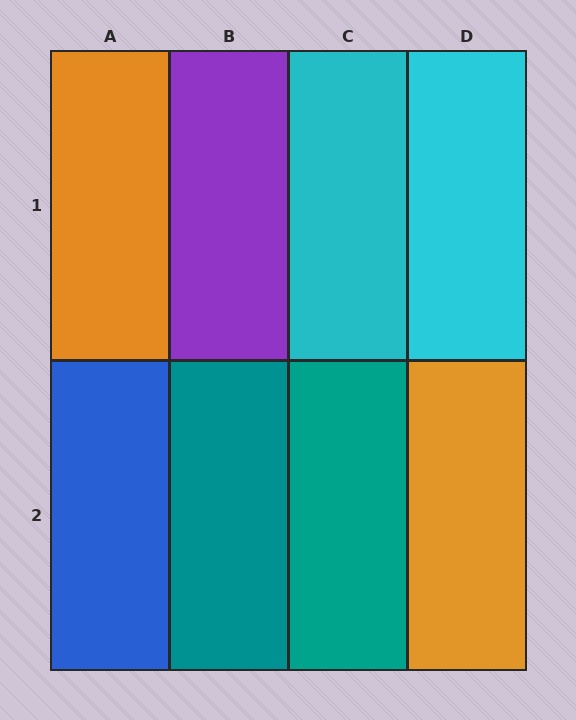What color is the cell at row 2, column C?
Teal.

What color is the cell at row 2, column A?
Blue.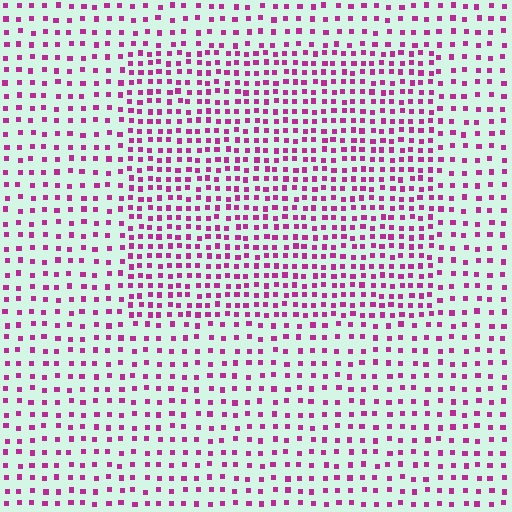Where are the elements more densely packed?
The elements are more densely packed inside the rectangle boundary.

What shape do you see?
I see a rectangle.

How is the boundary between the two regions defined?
The boundary is defined by a change in element density (approximately 1.7x ratio). All elements are the same color, size, and shape.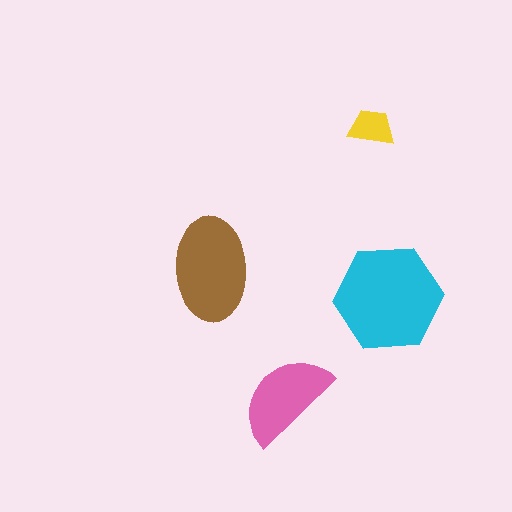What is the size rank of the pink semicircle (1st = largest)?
3rd.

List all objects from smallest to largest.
The yellow trapezoid, the pink semicircle, the brown ellipse, the cyan hexagon.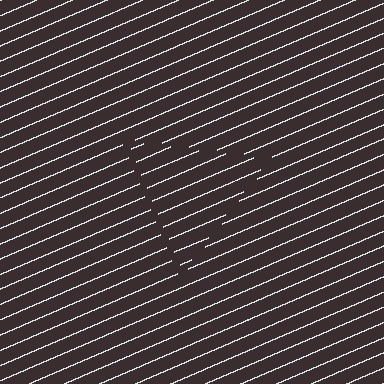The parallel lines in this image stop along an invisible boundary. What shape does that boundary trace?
An illusory triangle. The interior of the shape contains the same grating, shifted by half a period — the contour is defined by the phase discontinuity where line-ends from the inner and outer gratings abut.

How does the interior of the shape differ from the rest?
The interior of the shape contains the same grating, shifted by half a period — the contour is defined by the phase discontinuity where line-ends from the inner and outer gratings abut.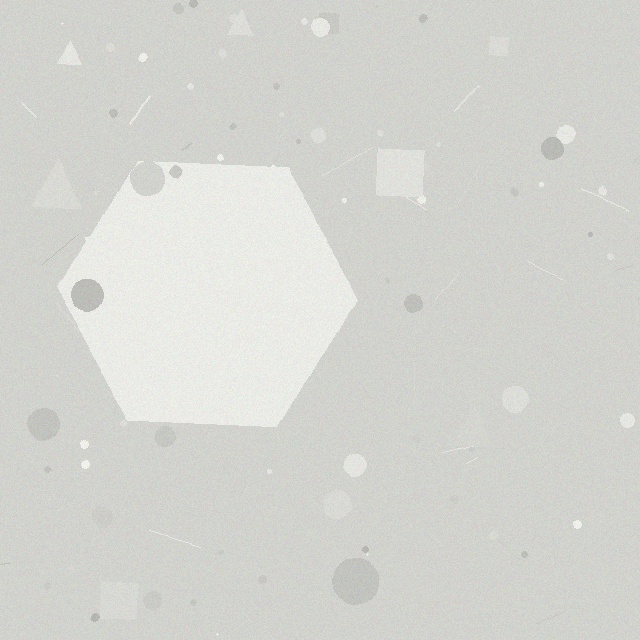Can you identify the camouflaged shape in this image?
The camouflaged shape is a hexagon.